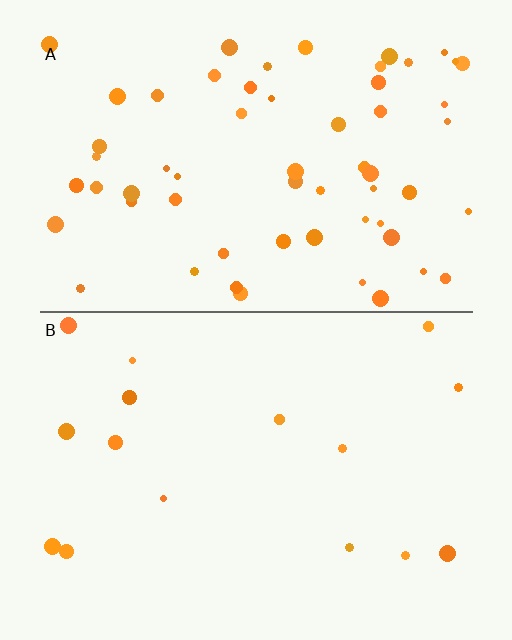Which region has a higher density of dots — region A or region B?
A (the top).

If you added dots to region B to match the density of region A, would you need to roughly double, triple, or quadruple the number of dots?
Approximately quadruple.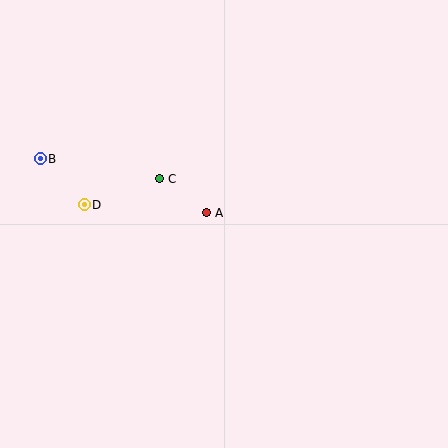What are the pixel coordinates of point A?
Point A is at (207, 213).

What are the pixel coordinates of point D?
Point D is at (84, 205).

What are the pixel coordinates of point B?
Point B is at (40, 159).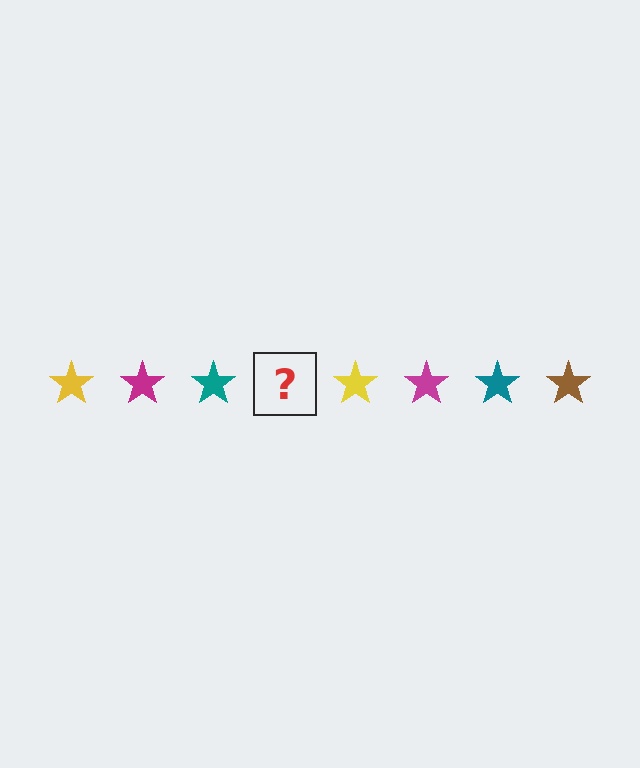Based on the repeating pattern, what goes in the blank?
The blank should be a brown star.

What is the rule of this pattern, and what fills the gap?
The rule is that the pattern cycles through yellow, magenta, teal, brown stars. The gap should be filled with a brown star.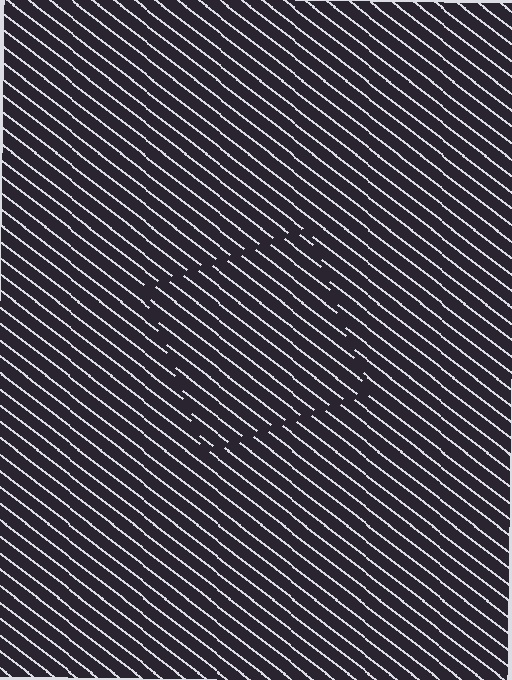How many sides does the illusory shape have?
4 sides — the line-ends trace a square.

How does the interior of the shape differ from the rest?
The interior of the shape contains the same grating, shifted by half a period — the contour is defined by the phase discontinuity where line-ends from the inner and outer gratings abut.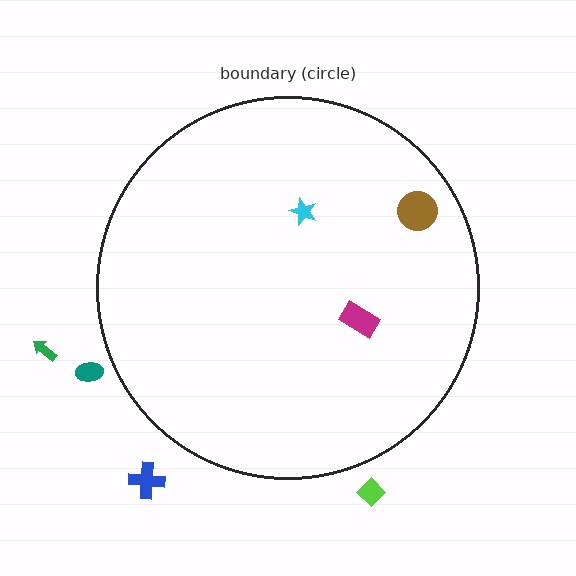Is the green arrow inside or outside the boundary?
Outside.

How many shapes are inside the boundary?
3 inside, 4 outside.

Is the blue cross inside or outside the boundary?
Outside.